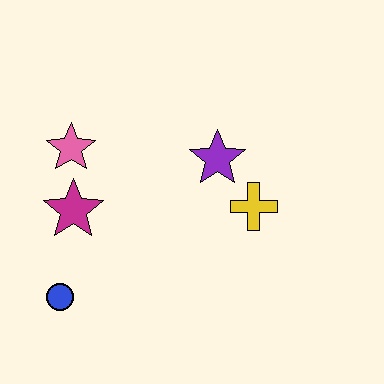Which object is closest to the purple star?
The yellow cross is closest to the purple star.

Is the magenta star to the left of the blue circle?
No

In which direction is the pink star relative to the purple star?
The pink star is to the left of the purple star.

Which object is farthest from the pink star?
The yellow cross is farthest from the pink star.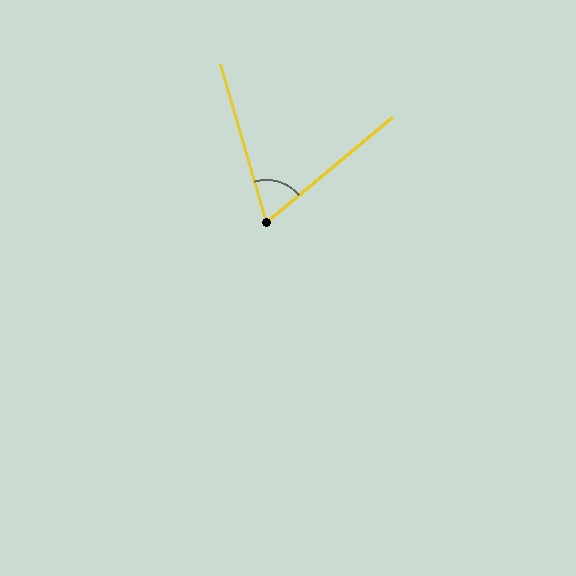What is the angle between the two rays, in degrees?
Approximately 67 degrees.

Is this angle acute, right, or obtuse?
It is acute.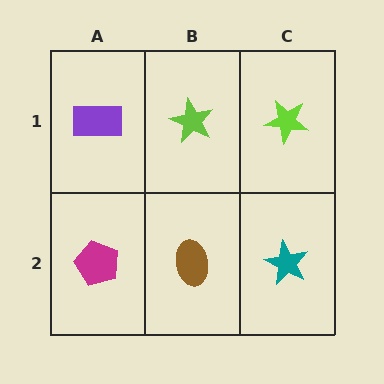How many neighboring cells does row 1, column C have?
2.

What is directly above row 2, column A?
A purple rectangle.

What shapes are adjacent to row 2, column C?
A lime star (row 1, column C), a brown ellipse (row 2, column B).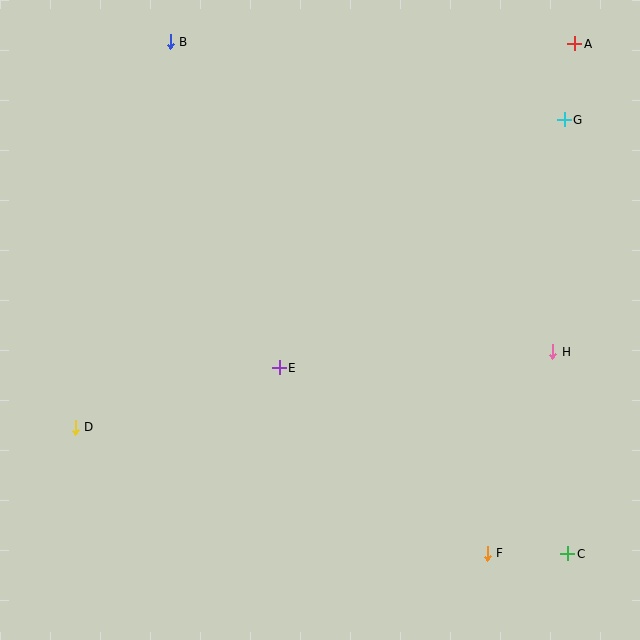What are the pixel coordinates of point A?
Point A is at (575, 44).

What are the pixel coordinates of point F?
Point F is at (487, 553).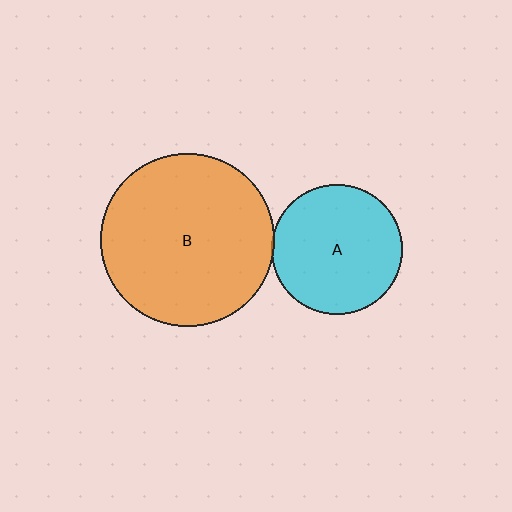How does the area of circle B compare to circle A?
Approximately 1.8 times.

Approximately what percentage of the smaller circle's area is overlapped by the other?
Approximately 5%.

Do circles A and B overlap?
Yes.